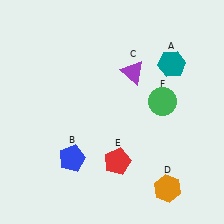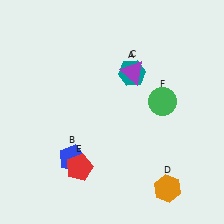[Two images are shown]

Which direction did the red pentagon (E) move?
The red pentagon (E) moved left.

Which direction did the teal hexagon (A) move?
The teal hexagon (A) moved left.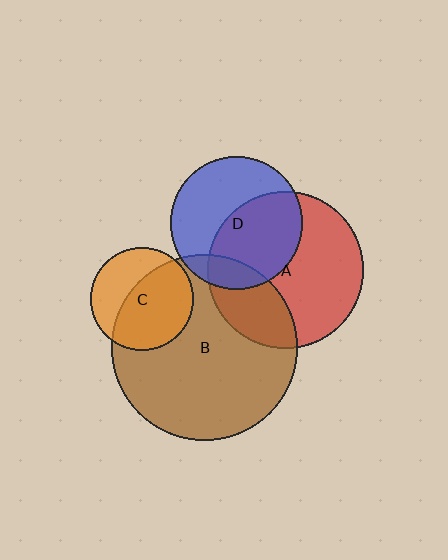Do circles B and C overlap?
Yes.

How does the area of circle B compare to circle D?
Approximately 2.0 times.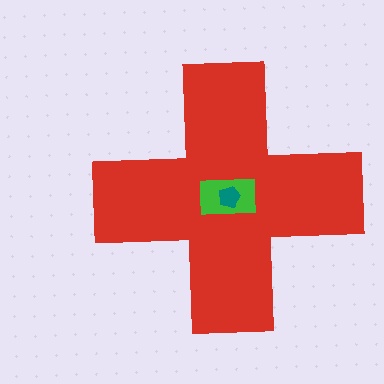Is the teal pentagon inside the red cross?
Yes.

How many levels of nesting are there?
3.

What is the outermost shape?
The red cross.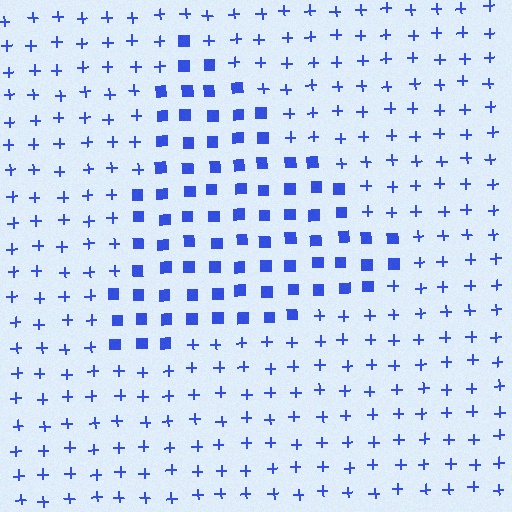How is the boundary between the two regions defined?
The boundary is defined by a change in element shape: squares inside vs. plus signs outside. All elements share the same color and spacing.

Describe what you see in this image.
The image is filled with small blue elements arranged in a uniform grid. A triangle-shaped region contains squares, while the surrounding area contains plus signs. The boundary is defined purely by the change in element shape.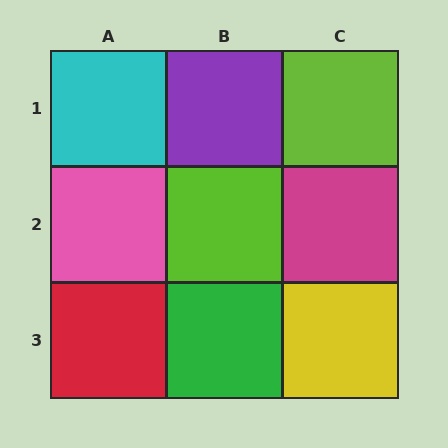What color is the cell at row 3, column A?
Red.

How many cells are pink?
1 cell is pink.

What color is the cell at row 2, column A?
Pink.